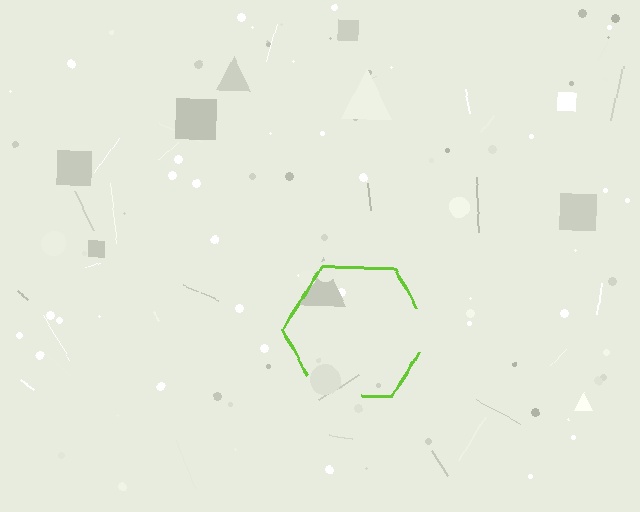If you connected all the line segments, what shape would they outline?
They would outline a hexagon.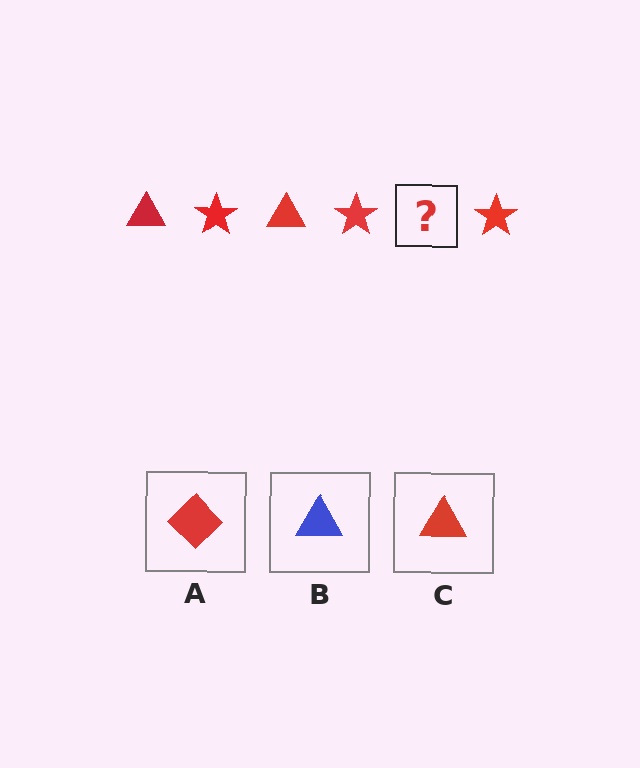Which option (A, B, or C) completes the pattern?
C.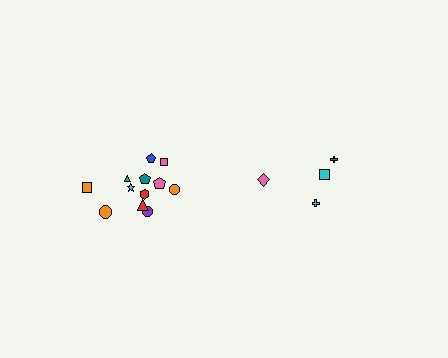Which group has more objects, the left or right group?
The left group.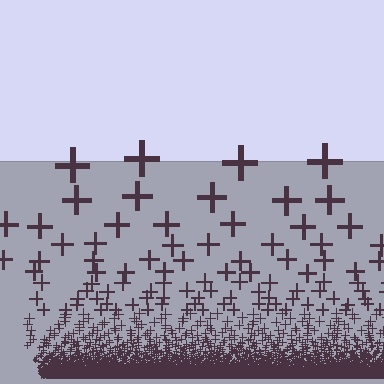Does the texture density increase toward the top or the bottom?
Density increases toward the bottom.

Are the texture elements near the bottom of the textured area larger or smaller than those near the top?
Smaller. The gradient is inverted — elements near the bottom are smaller and denser.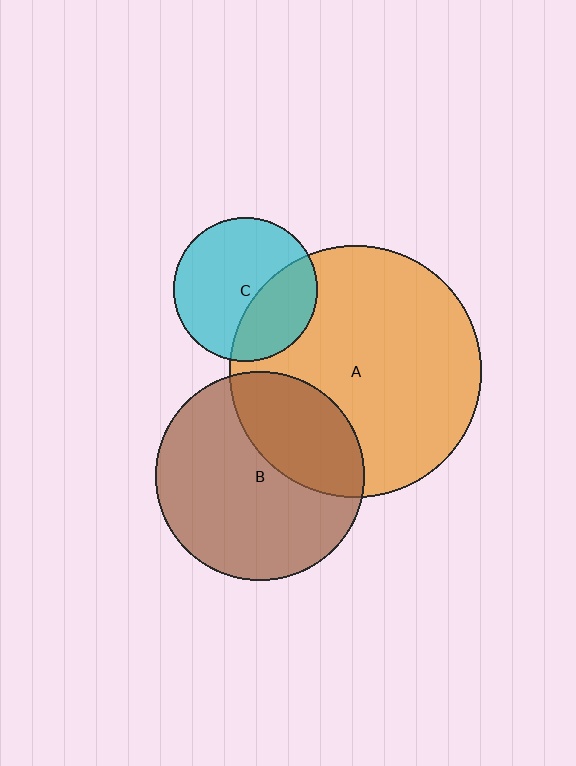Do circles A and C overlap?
Yes.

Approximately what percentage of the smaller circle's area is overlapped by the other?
Approximately 35%.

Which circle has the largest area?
Circle A (orange).